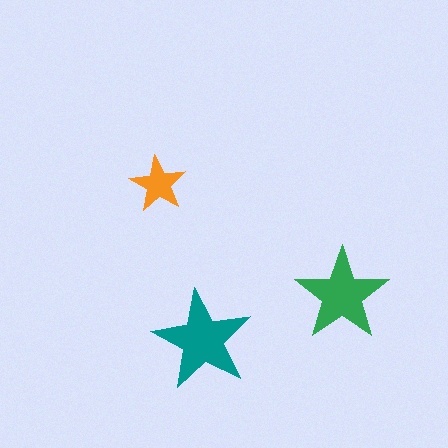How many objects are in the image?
There are 3 objects in the image.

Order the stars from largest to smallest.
the teal one, the green one, the orange one.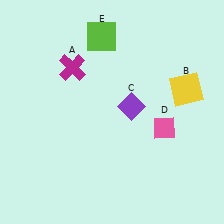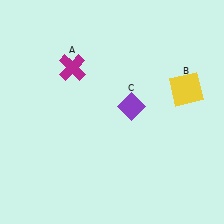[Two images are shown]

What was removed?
The pink diamond (D), the lime square (E) were removed in Image 2.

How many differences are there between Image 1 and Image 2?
There are 2 differences between the two images.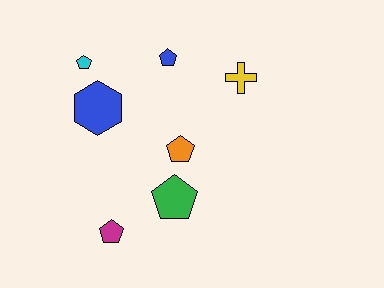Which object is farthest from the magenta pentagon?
The yellow cross is farthest from the magenta pentagon.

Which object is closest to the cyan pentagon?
The blue hexagon is closest to the cyan pentagon.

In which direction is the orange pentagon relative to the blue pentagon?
The orange pentagon is below the blue pentagon.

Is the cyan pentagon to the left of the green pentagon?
Yes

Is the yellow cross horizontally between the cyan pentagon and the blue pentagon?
No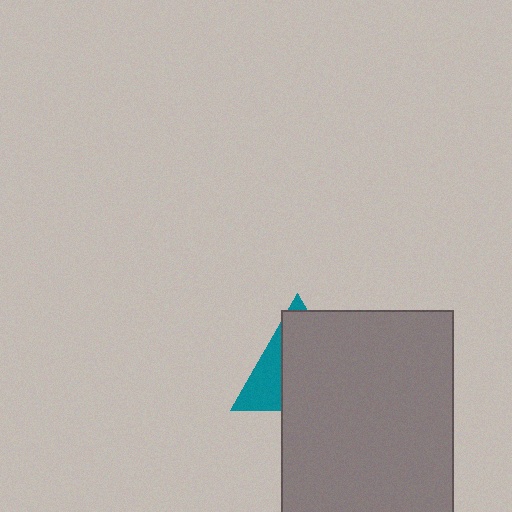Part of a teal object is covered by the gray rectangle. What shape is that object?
It is a triangle.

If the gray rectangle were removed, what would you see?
You would see the complete teal triangle.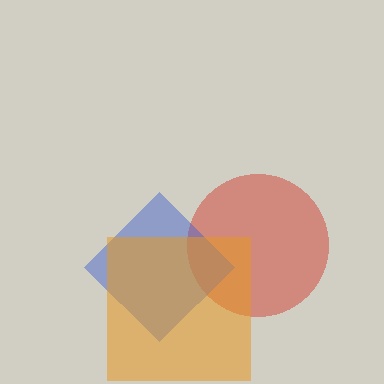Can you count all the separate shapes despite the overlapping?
Yes, there are 3 separate shapes.